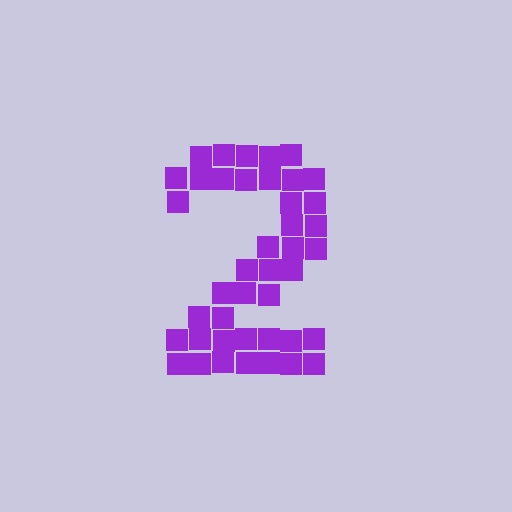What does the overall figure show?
The overall figure shows the digit 2.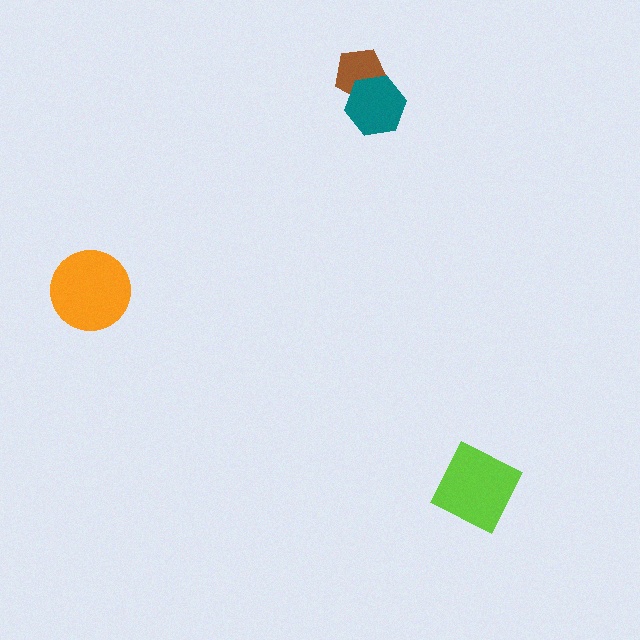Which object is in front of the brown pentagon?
The teal hexagon is in front of the brown pentagon.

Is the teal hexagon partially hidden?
No, no other shape covers it.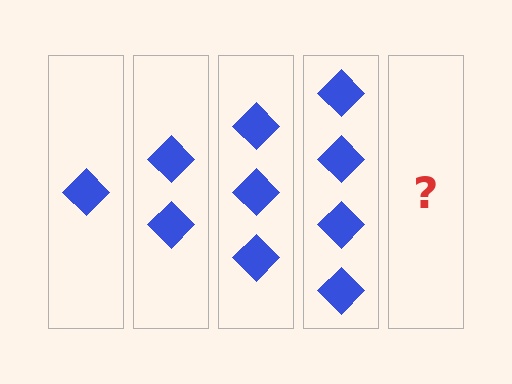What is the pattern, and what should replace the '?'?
The pattern is that each step adds one more diamond. The '?' should be 5 diamonds.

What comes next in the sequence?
The next element should be 5 diamonds.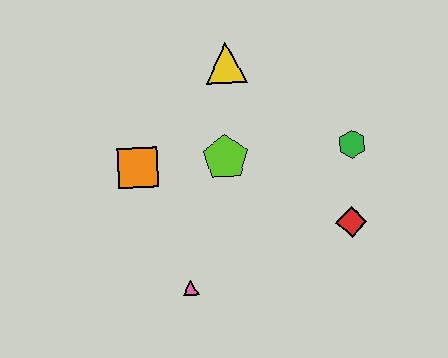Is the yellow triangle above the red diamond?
Yes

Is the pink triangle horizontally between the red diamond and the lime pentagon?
No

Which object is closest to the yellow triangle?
The lime pentagon is closest to the yellow triangle.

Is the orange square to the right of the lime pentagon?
No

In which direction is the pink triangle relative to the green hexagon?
The pink triangle is to the left of the green hexagon.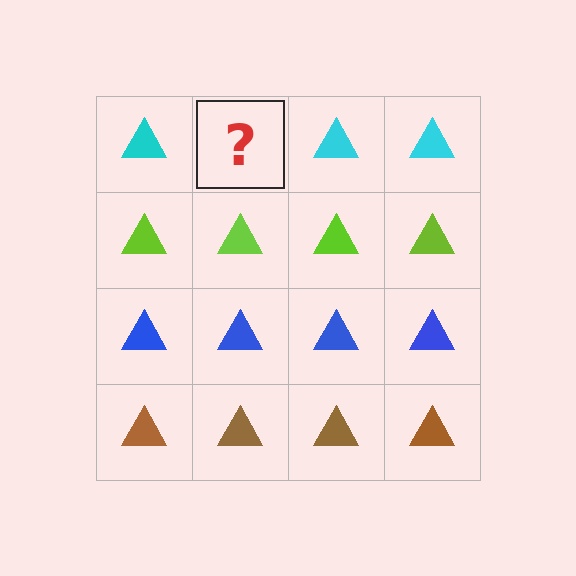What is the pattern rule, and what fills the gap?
The rule is that each row has a consistent color. The gap should be filled with a cyan triangle.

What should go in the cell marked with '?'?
The missing cell should contain a cyan triangle.